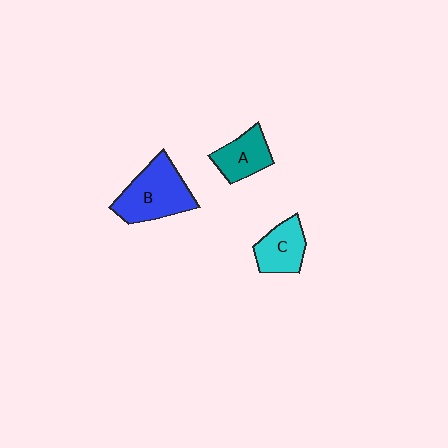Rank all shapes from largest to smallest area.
From largest to smallest: B (blue), C (cyan), A (teal).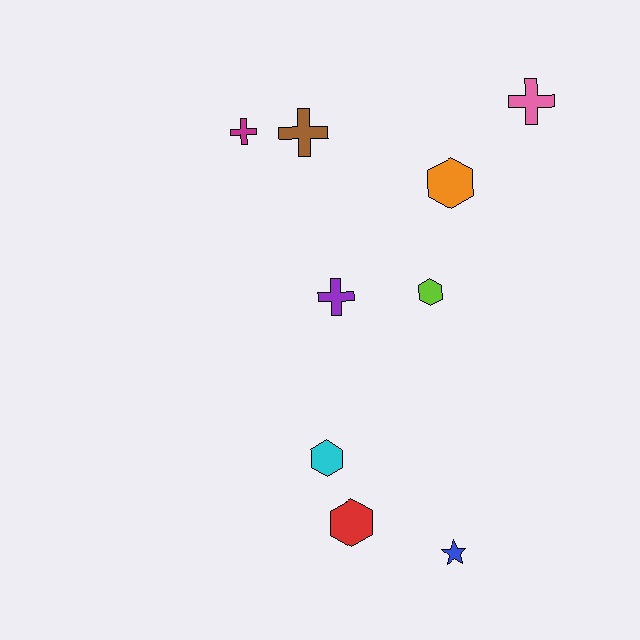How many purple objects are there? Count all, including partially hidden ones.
There is 1 purple object.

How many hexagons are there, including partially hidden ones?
There are 4 hexagons.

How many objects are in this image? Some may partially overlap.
There are 9 objects.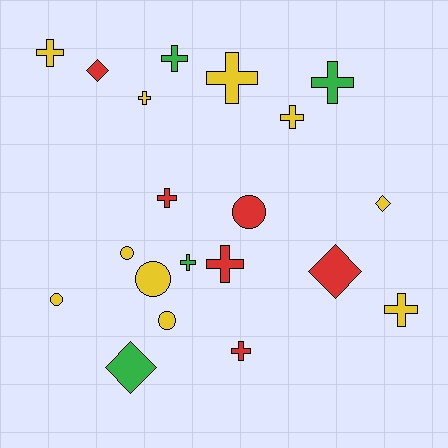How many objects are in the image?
There are 20 objects.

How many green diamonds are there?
There is 1 green diamond.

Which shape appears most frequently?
Cross, with 11 objects.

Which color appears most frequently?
Yellow, with 10 objects.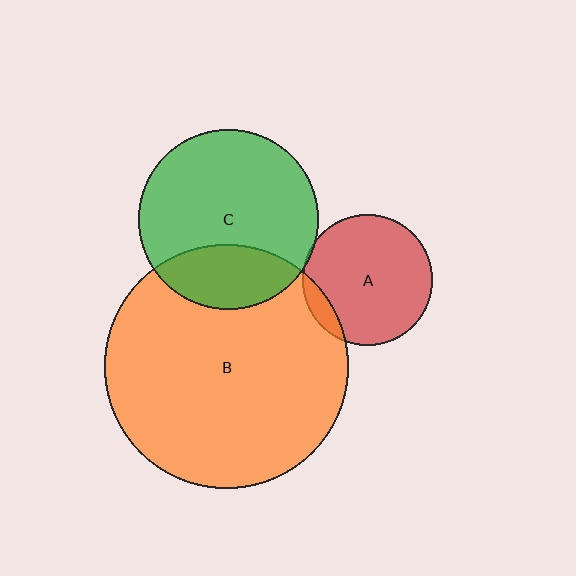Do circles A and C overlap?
Yes.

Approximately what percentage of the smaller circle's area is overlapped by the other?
Approximately 5%.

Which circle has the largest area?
Circle B (orange).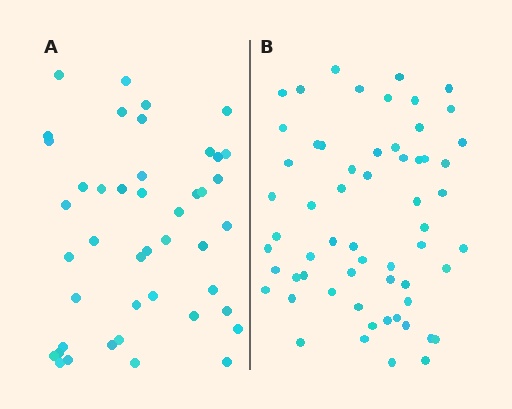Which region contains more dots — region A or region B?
Region B (the right region) has more dots.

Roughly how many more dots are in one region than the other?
Region B has approximately 15 more dots than region A.